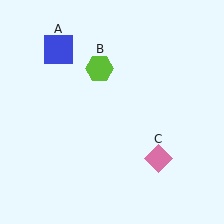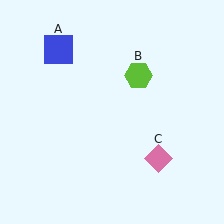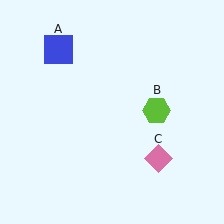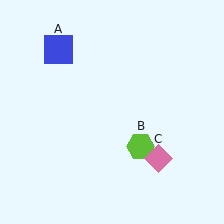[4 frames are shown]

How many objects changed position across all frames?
1 object changed position: lime hexagon (object B).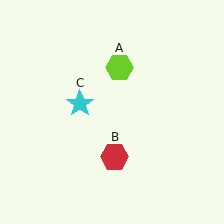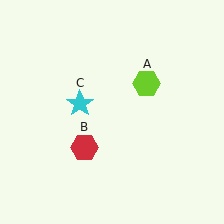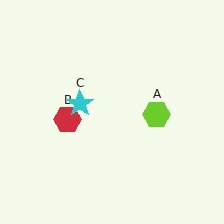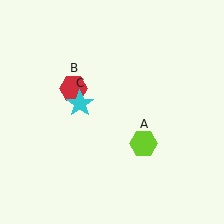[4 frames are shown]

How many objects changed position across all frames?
2 objects changed position: lime hexagon (object A), red hexagon (object B).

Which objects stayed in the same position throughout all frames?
Cyan star (object C) remained stationary.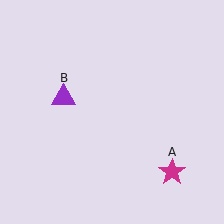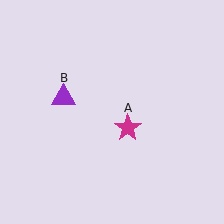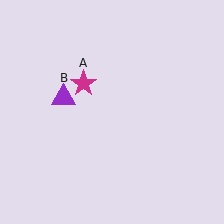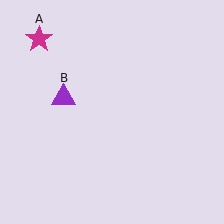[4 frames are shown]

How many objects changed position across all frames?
1 object changed position: magenta star (object A).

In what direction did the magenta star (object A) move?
The magenta star (object A) moved up and to the left.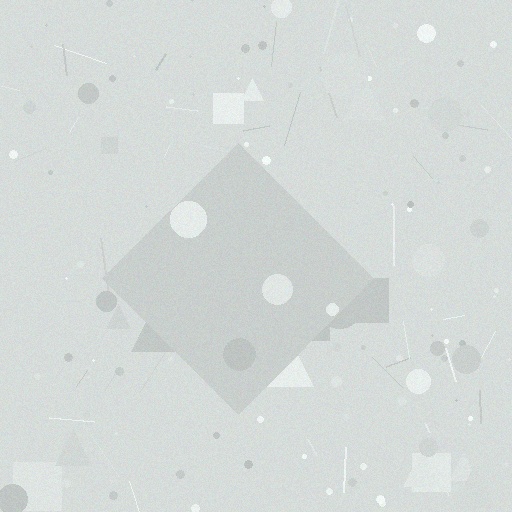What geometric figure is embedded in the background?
A diamond is embedded in the background.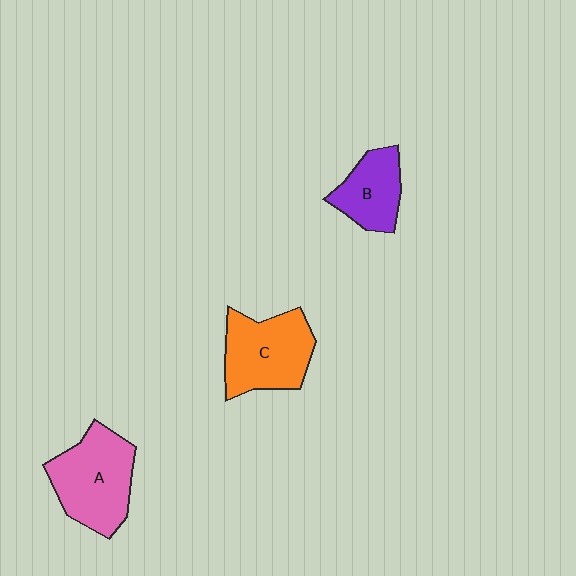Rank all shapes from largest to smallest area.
From largest to smallest: A (pink), C (orange), B (purple).